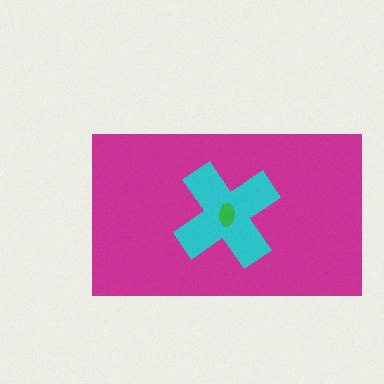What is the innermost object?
The green ellipse.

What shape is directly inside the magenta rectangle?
The cyan cross.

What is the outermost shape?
The magenta rectangle.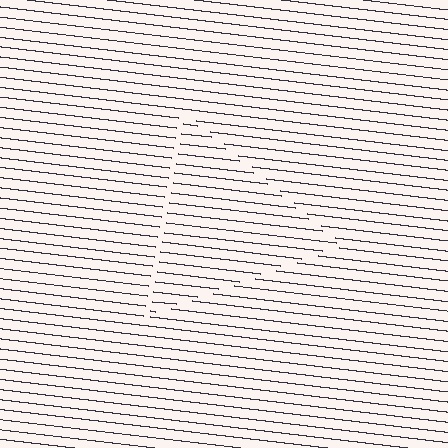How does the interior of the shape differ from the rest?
The interior of the shape contains the same grating, shifted by half a period — the contour is defined by the phase discontinuity where line-ends from the inner and outer gratings abut.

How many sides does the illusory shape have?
3 sides — the line-ends trace a triangle.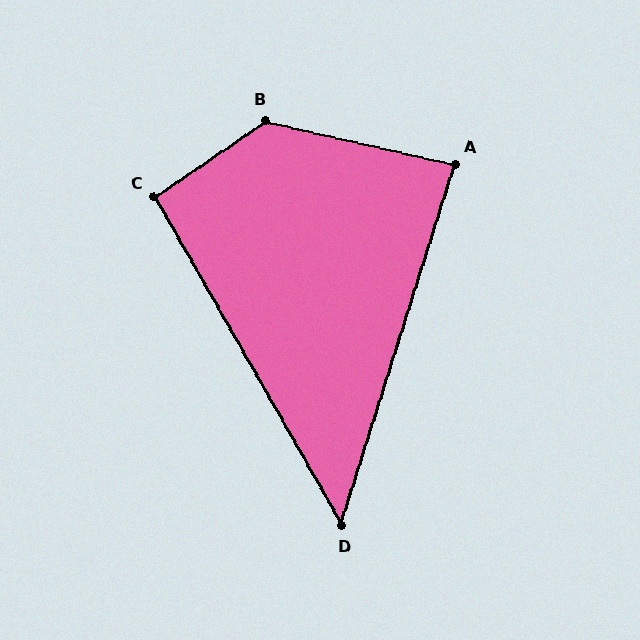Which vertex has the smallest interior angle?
D, at approximately 47 degrees.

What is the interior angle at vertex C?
Approximately 95 degrees (approximately right).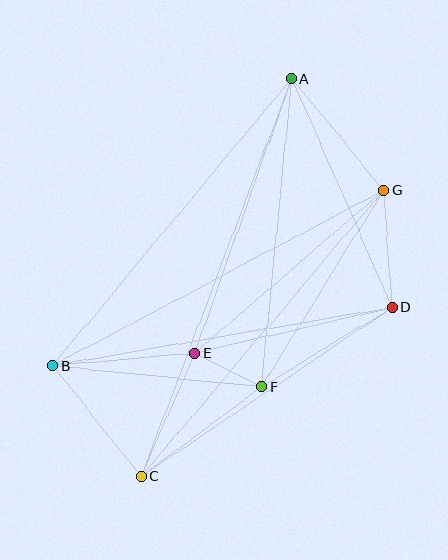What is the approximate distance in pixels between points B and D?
The distance between B and D is approximately 344 pixels.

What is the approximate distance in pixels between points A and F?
The distance between A and F is approximately 309 pixels.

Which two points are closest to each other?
Points E and F are closest to each other.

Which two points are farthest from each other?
Points A and C are farthest from each other.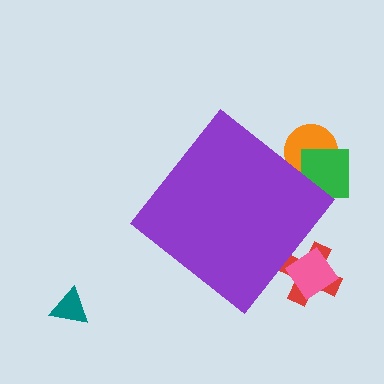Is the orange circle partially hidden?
Yes, the orange circle is partially hidden behind the purple diamond.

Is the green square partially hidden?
Yes, the green square is partially hidden behind the purple diamond.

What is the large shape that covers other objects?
A purple diamond.